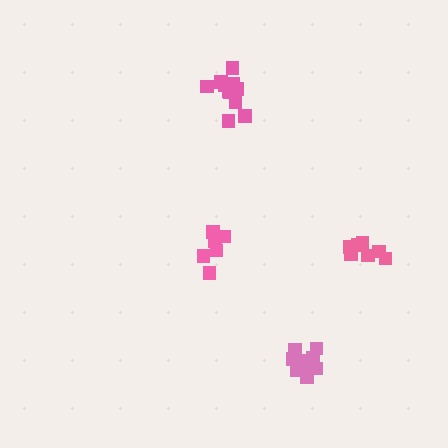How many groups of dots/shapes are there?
There are 4 groups.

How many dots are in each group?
Group 1: 9 dots, Group 2: 6 dots, Group 3: 7 dots, Group 4: 12 dots (34 total).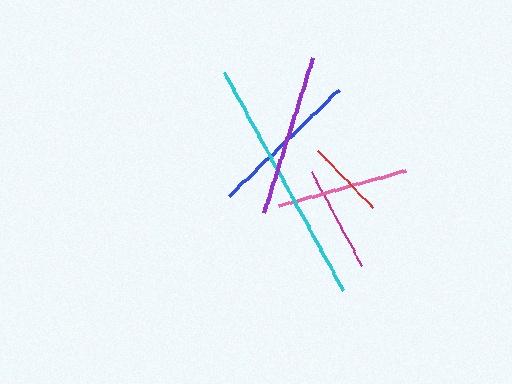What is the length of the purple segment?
The purple segment is approximately 163 pixels long.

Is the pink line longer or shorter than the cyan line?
The cyan line is longer than the pink line.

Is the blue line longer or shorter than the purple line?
The purple line is longer than the blue line.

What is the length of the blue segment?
The blue segment is approximately 153 pixels long.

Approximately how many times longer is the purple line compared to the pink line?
The purple line is approximately 1.2 times the length of the pink line.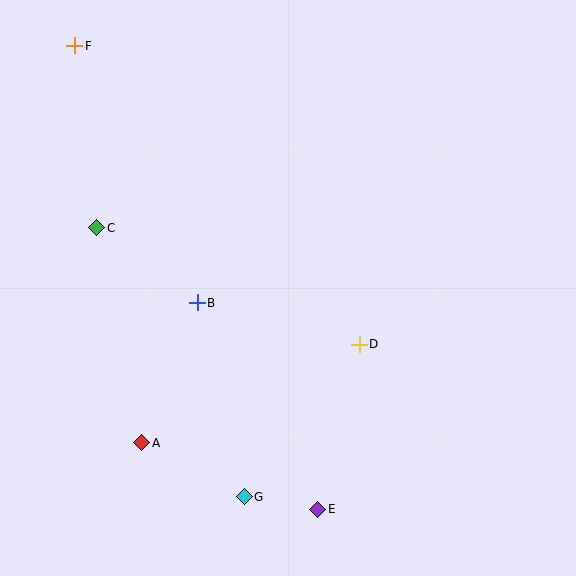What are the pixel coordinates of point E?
Point E is at (318, 509).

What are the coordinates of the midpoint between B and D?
The midpoint between B and D is at (278, 324).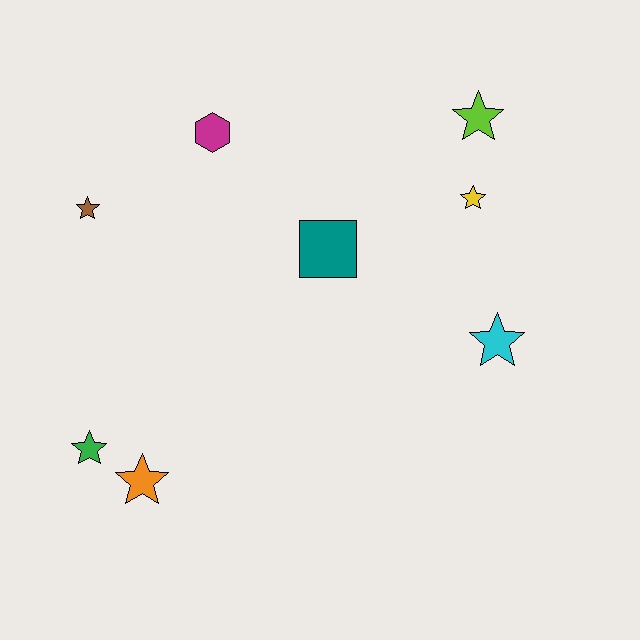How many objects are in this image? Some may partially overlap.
There are 8 objects.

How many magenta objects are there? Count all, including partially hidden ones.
There is 1 magenta object.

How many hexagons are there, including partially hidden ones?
There is 1 hexagon.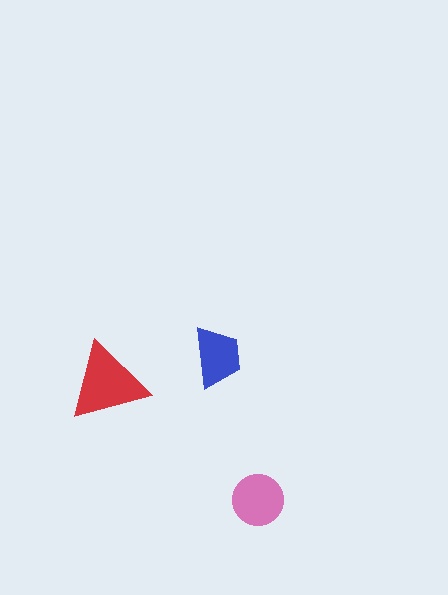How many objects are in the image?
There are 3 objects in the image.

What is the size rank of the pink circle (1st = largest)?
2nd.